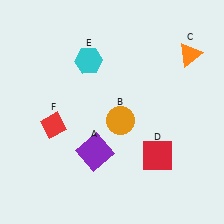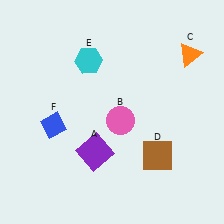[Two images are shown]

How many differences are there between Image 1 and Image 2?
There are 3 differences between the two images.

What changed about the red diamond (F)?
In Image 1, F is red. In Image 2, it changed to blue.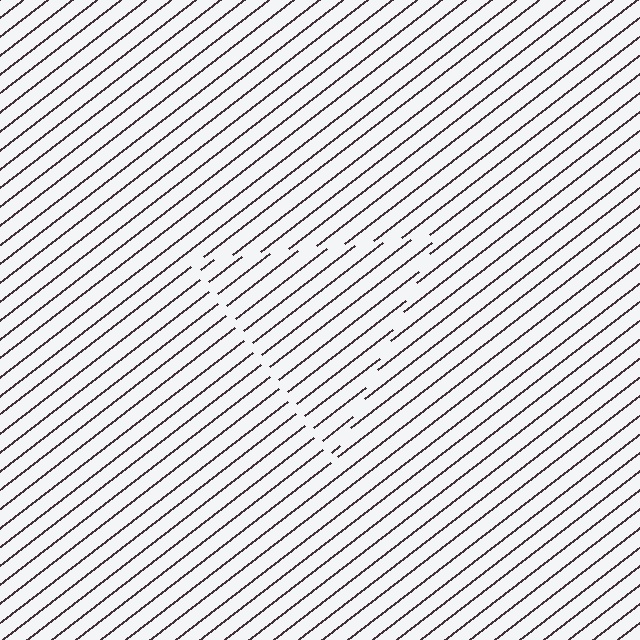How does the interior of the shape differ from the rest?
The interior of the shape contains the same grating, shifted by half a period — the contour is defined by the phase discontinuity where line-ends from the inner and outer gratings abut.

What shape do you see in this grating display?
An illusory triangle. The interior of the shape contains the same grating, shifted by half a period — the contour is defined by the phase discontinuity where line-ends from the inner and outer gratings abut.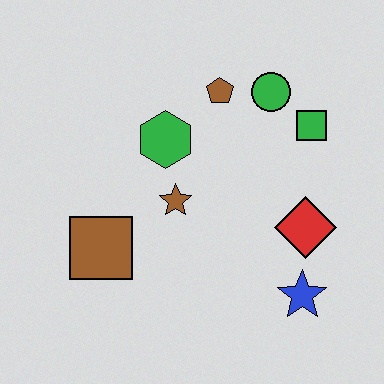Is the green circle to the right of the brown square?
Yes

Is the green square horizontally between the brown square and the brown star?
No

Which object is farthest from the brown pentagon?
The blue star is farthest from the brown pentagon.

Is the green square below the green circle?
Yes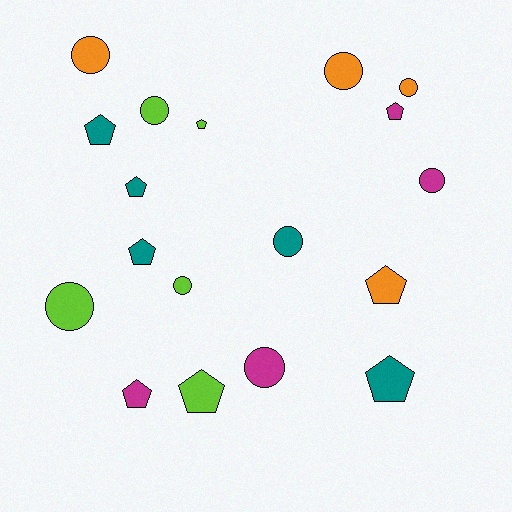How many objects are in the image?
There are 18 objects.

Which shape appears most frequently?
Circle, with 9 objects.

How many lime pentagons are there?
There are 2 lime pentagons.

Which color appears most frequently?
Teal, with 5 objects.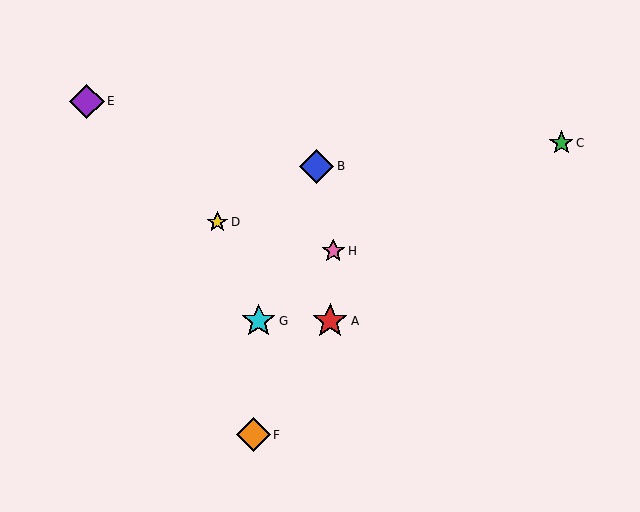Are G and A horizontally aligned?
Yes, both are at y≈321.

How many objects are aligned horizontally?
2 objects (A, G) are aligned horizontally.